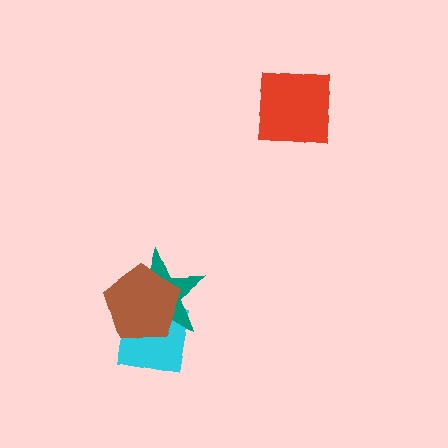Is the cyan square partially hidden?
Yes, it is partially covered by another shape.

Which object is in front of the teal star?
The brown pentagon is in front of the teal star.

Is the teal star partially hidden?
Yes, it is partially covered by another shape.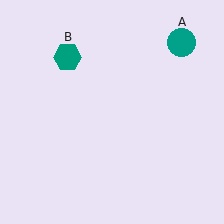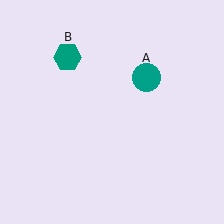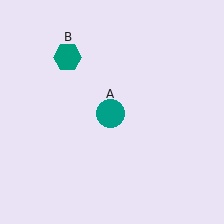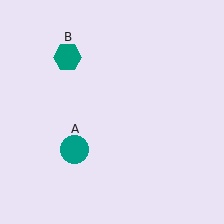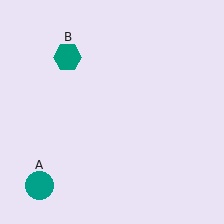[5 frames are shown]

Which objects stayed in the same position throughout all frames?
Teal hexagon (object B) remained stationary.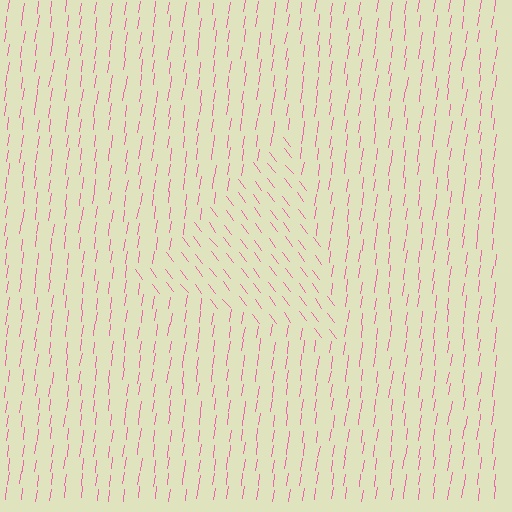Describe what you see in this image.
The image is filled with small pink line segments. A triangle region in the image has lines oriented differently from the surrounding lines, creating a visible texture boundary.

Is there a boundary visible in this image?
Yes, there is a texture boundary formed by a change in line orientation.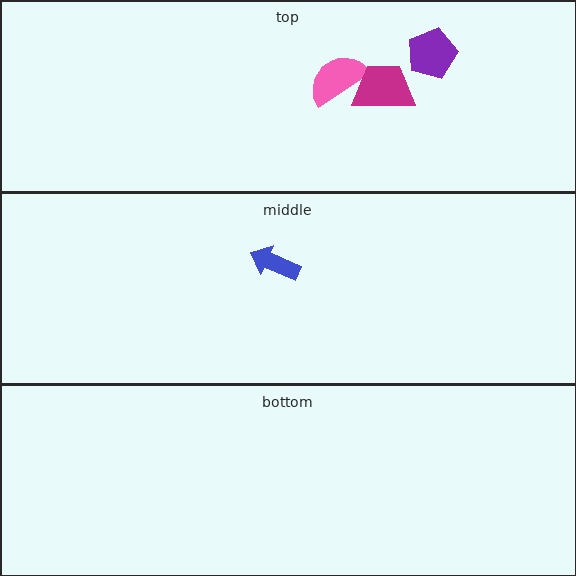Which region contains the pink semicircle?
The top region.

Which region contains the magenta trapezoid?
The top region.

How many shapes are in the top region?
3.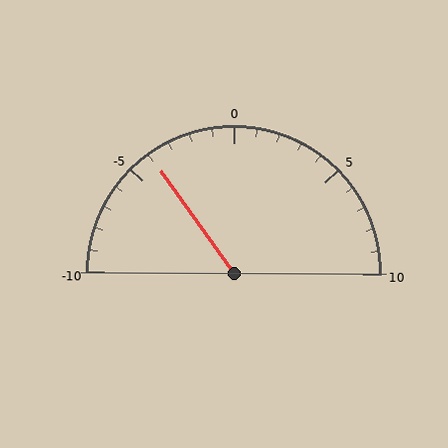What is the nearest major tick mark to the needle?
The nearest major tick mark is -5.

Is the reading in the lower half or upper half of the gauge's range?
The reading is in the lower half of the range (-10 to 10).